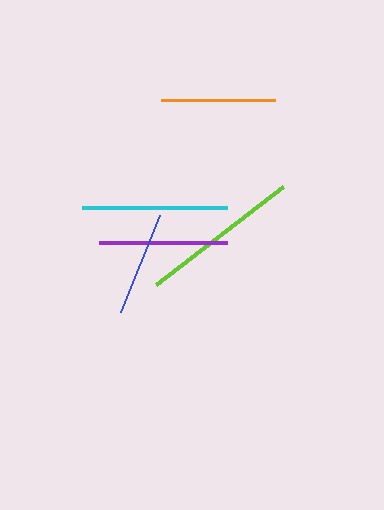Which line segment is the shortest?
The blue line is the shortest at approximately 104 pixels.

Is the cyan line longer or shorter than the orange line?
The cyan line is longer than the orange line.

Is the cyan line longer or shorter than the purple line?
The cyan line is longer than the purple line.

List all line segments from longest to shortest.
From longest to shortest: lime, cyan, purple, orange, blue.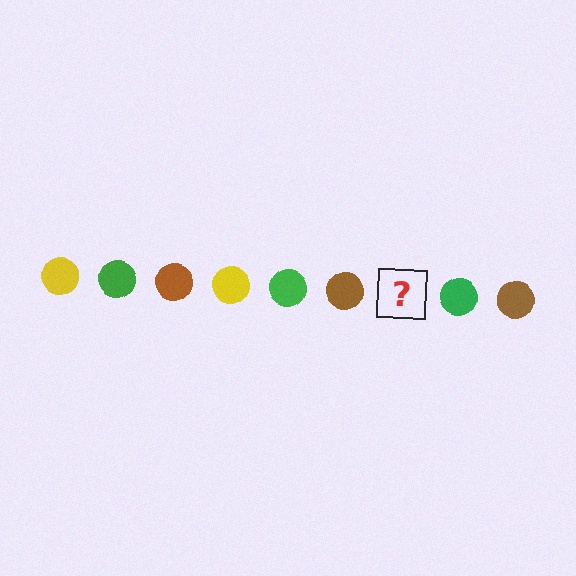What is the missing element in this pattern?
The missing element is a yellow circle.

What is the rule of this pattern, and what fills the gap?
The rule is that the pattern cycles through yellow, green, brown circles. The gap should be filled with a yellow circle.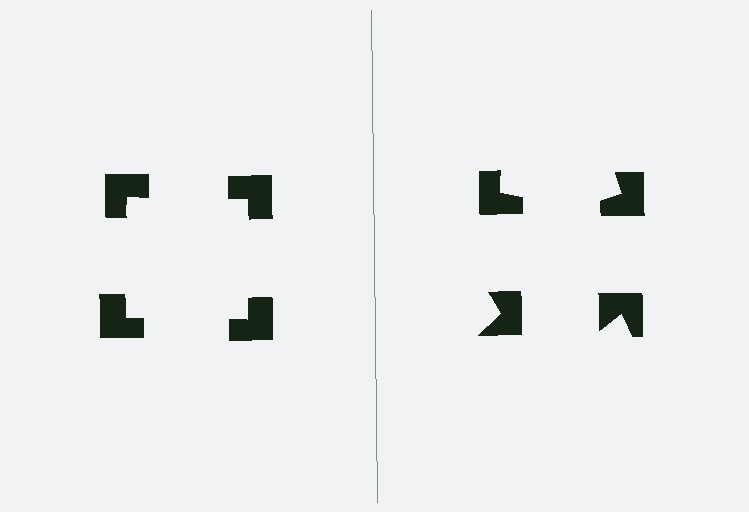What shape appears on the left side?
An illusory square.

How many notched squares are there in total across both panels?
8 — 4 on each side.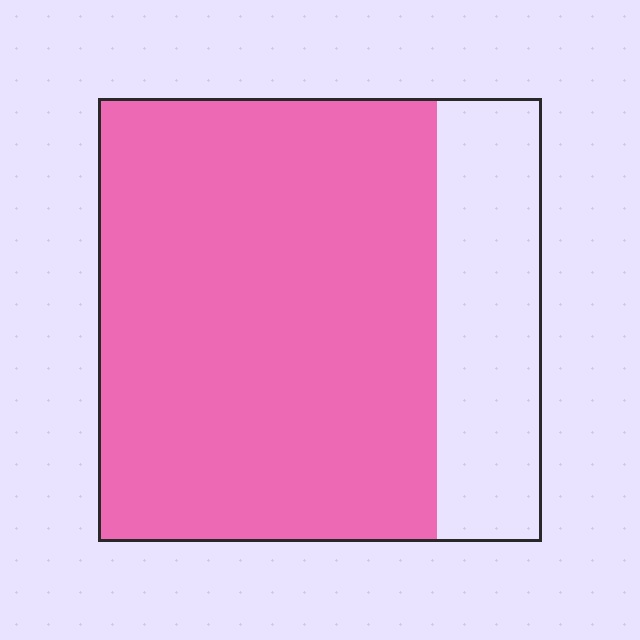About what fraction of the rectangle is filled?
About three quarters (3/4).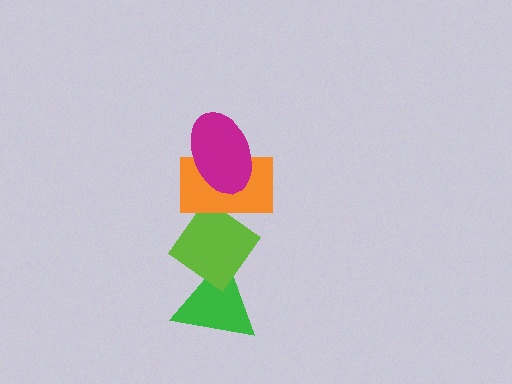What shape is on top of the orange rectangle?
The magenta ellipse is on top of the orange rectangle.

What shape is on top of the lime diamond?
The orange rectangle is on top of the lime diamond.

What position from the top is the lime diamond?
The lime diamond is 3rd from the top.